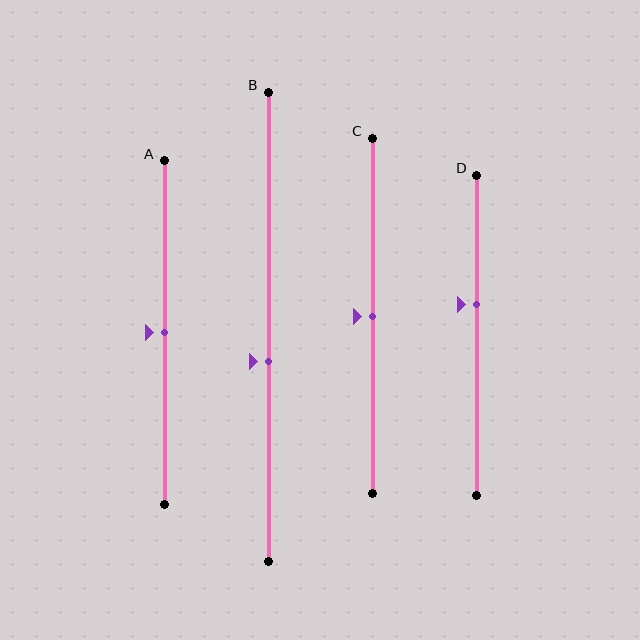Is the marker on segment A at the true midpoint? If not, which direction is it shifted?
Yes, the marker on segment A is at the true midpoint.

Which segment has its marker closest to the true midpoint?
Segment A has its marker closest to the true midpoint.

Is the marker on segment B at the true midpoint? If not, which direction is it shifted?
No, the marker on segment B is shifted downward by about 7% of the segment length.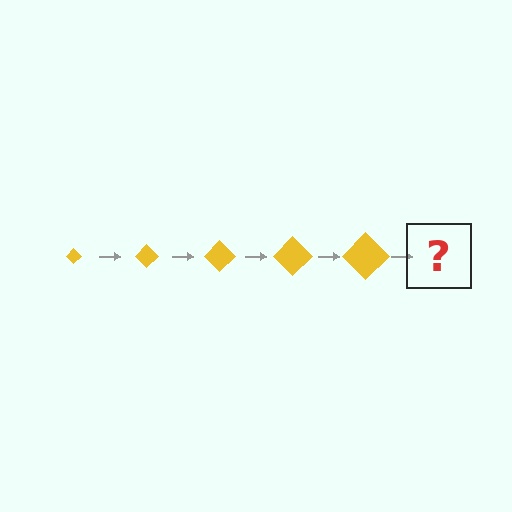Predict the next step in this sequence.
The next step is a yellow diamond, larger than the previous one.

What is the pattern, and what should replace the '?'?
The pattern is that the diamond gets progressively larger each step. The '?' should be a yellow diamond, larger than the previous one.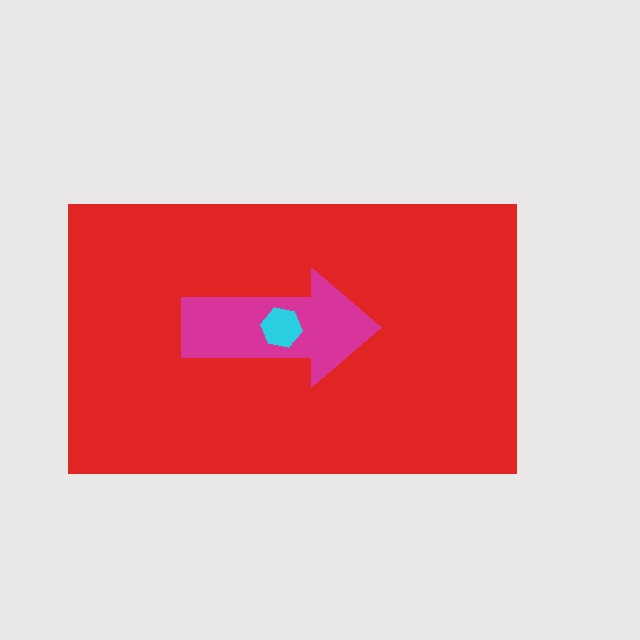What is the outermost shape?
The red rectangle.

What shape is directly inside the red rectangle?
The magenta arrow.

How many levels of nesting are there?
3.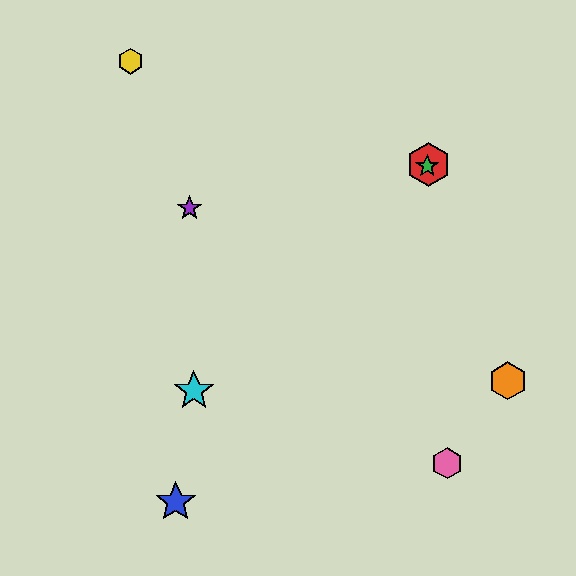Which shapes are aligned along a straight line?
The red hexagon, the green star, the cyan star are aligned along a straight line.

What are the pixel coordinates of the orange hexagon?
The orange hexagon is at (508, 381).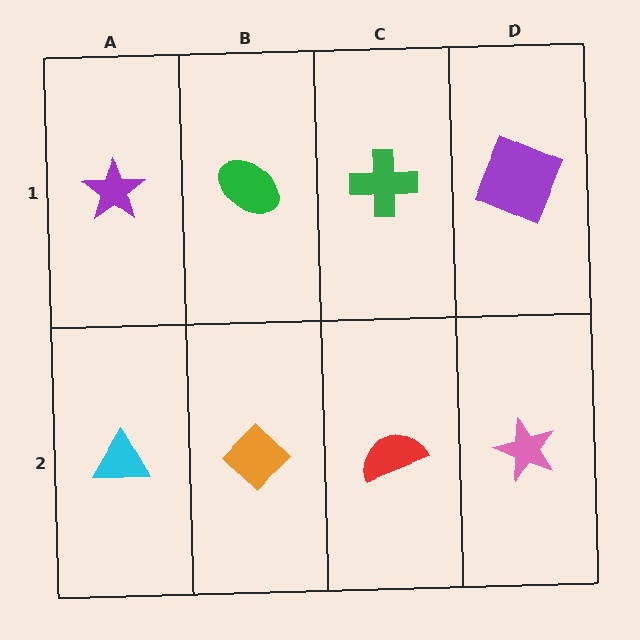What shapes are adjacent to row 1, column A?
A cyan triangle (row 2, column A), a green ellipse (row 1, column B).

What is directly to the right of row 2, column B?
A red semicircle.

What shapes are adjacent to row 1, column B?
An orange diamond (row 2, column B), a purple star (row 1, column A), a green cross (row 1, column C).